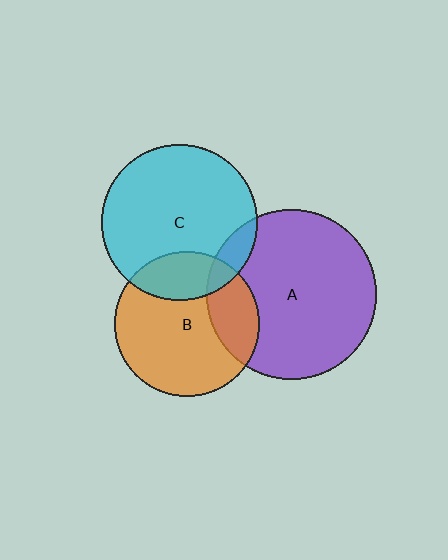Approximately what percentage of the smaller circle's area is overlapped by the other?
Approximately 25%.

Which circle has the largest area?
Circle A (purple).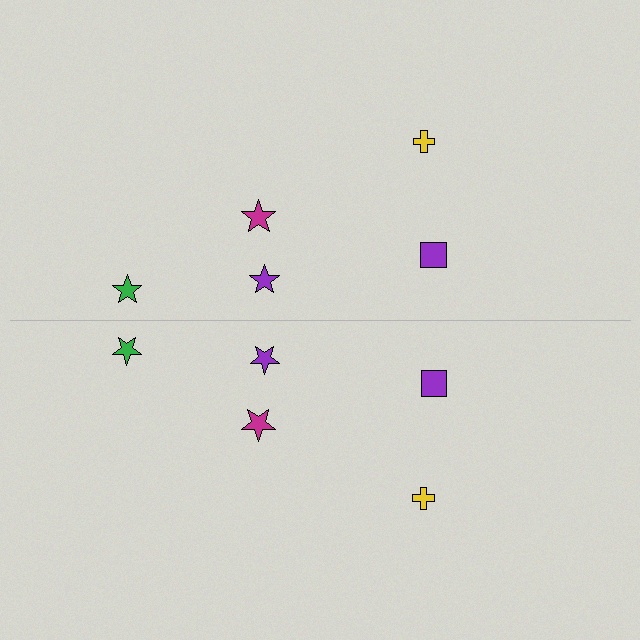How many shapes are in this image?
There are 10 shapes in this image.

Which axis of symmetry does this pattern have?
The pattern has a horizontal axis of symmetry running through the center of the image.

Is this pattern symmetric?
Yes, this pattern has bilateral (reflection) symmetry.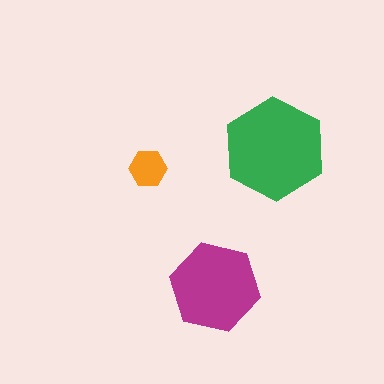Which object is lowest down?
The magenta hexagon is bottommost.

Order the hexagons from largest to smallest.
the green one, the magenta one, the orange one.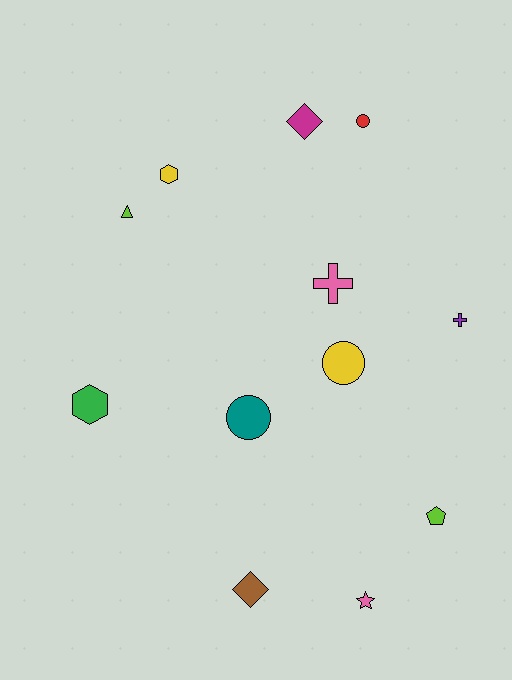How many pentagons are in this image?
There is 1 pentagon.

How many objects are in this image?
There are 12 objects.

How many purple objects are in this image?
There is 1 purple object.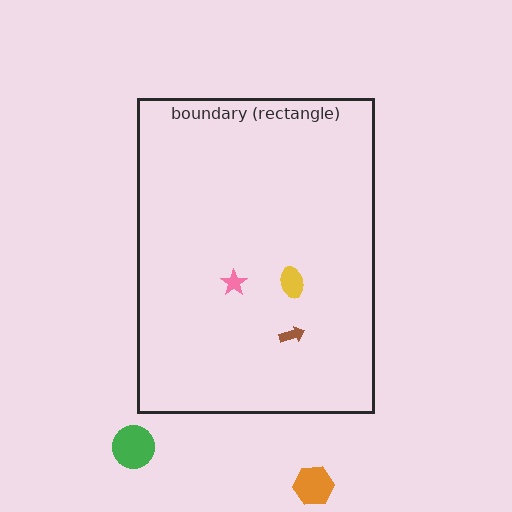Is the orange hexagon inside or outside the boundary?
Outside.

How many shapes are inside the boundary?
3 inside, 2 outside.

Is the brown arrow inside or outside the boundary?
Inside.